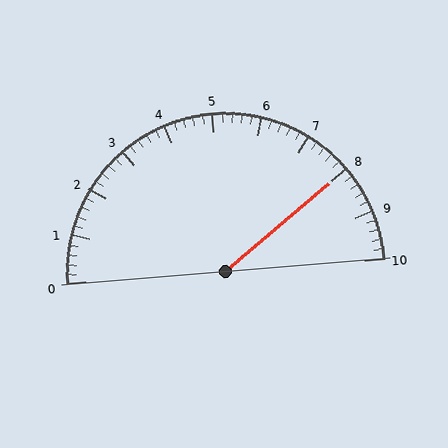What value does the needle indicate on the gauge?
The needle indicates approximately 8.0.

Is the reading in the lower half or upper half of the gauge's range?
The reading is in the upper half of the range (0 to 10).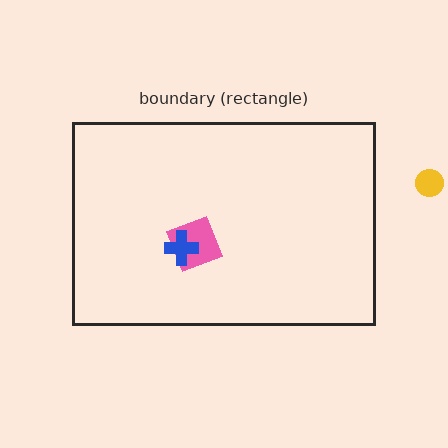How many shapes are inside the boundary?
2 inside, 1 outside.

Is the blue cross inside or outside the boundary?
Inside.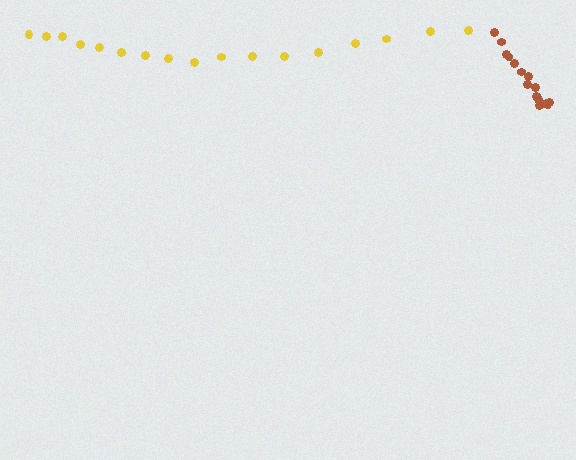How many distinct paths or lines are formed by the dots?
There are 2 distinct paths.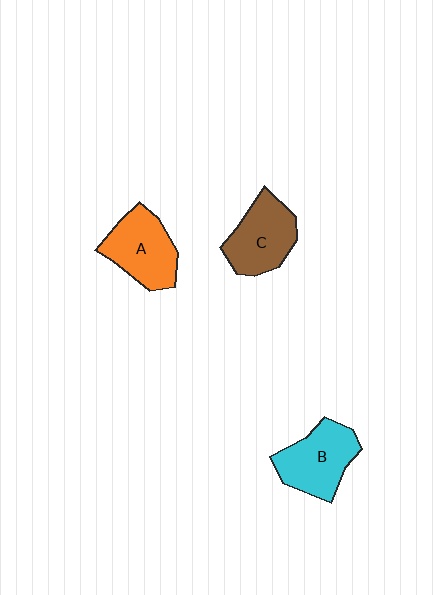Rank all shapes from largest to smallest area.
From largest to smallest: B (cyan), A (orange), C (brown).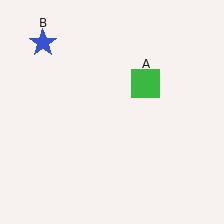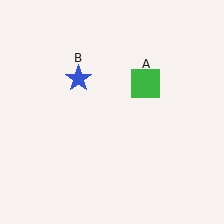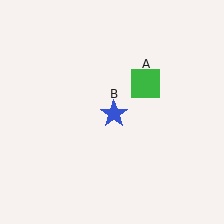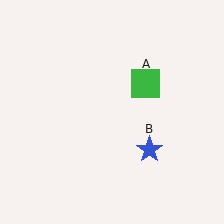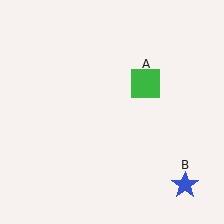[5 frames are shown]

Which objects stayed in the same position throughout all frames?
Green square (object A) remained stationary.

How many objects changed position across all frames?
1 object changed position: blue star (object B).